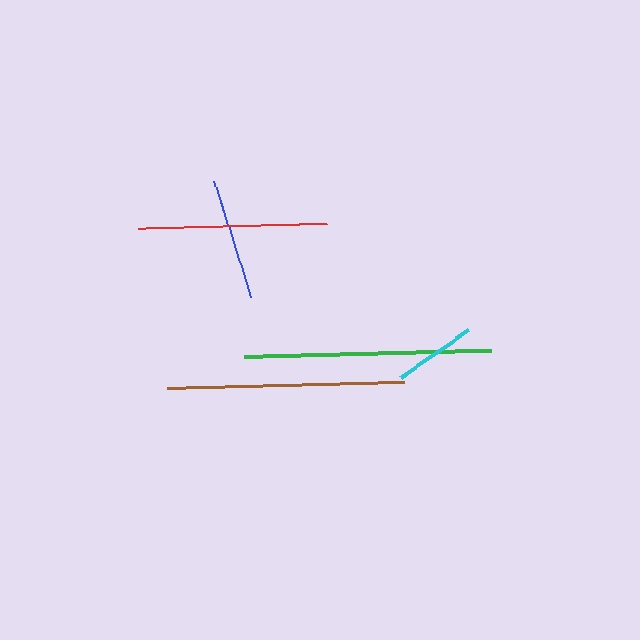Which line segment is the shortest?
The cyan line is the shortest at approximately 83 pixels.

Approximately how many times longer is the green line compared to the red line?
The green line is approximately 1.3 times the length of the red line.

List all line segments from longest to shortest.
From longest to shortest: green, brown, red, blue, cyan.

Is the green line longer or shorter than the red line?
The green line is longer than the red line.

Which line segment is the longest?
The green line is the longest at approximately 247 pixels.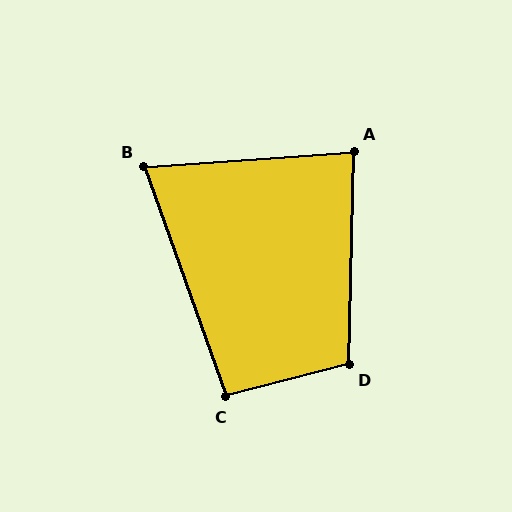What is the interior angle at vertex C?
Approximately 95 degrees (obtuse).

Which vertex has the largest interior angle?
D, at approximately 106 degrees.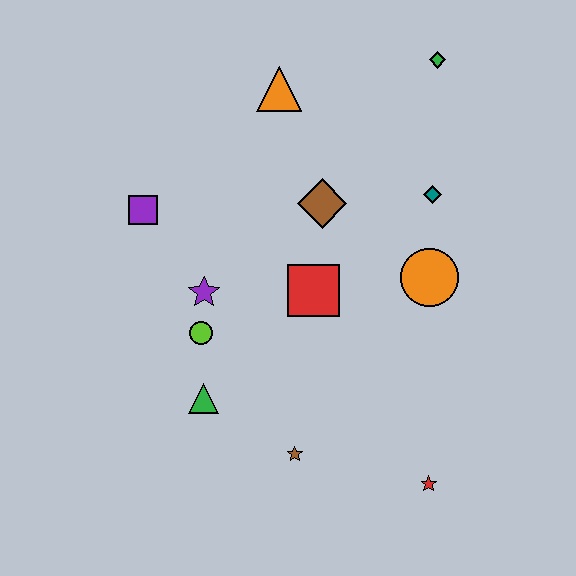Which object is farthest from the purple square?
The red star is farthest from the purple square.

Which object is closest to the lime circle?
The purple star is closest to the lime circle.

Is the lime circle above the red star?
Yes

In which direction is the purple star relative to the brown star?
The purple star is above the brown star.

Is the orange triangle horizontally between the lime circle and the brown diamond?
Yes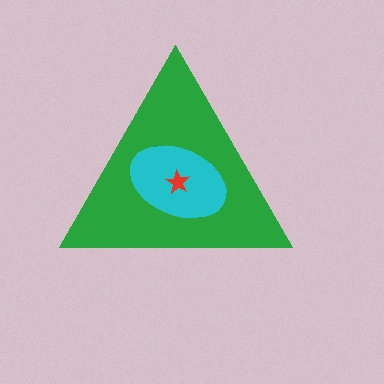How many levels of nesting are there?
3.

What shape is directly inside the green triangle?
The cyan ellipse.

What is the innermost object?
The red star.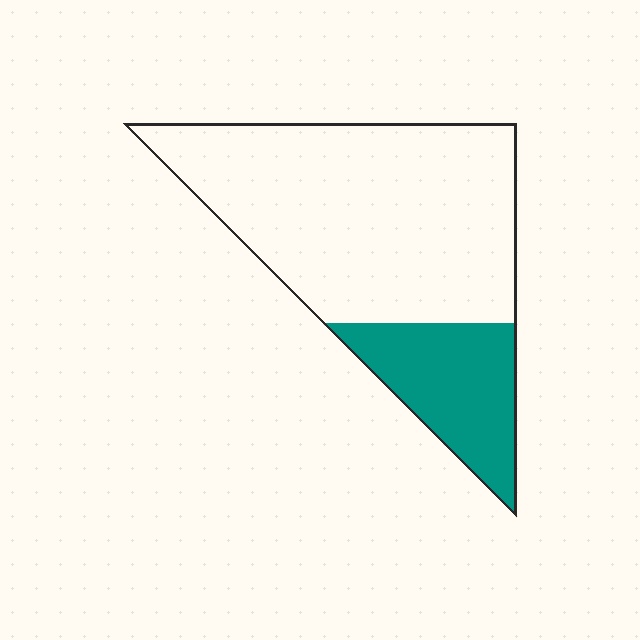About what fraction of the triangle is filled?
About one quarter (1/4).